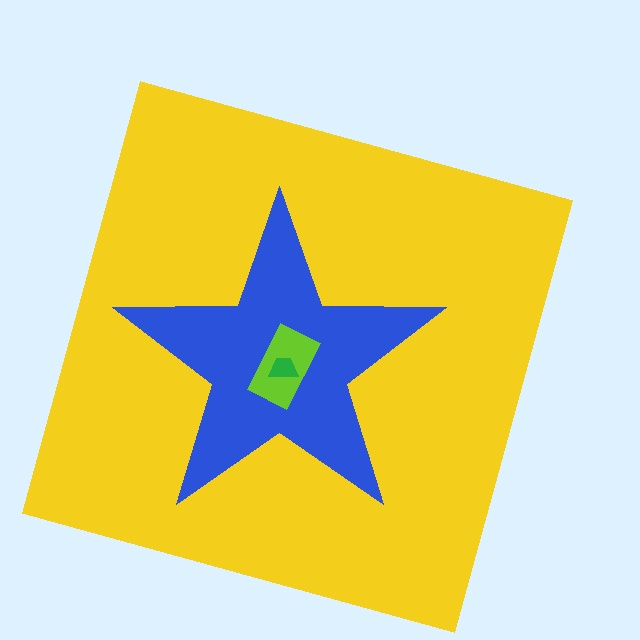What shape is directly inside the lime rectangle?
The green trapezoid.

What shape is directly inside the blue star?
The lime rectangle.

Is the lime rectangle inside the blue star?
Yes.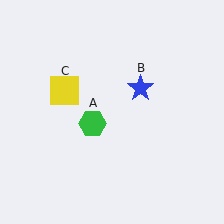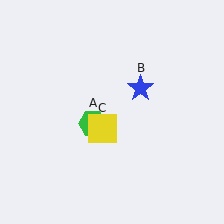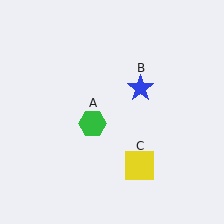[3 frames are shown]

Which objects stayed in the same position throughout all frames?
Green hexagon (object A) and blue star (object B) remained stationary.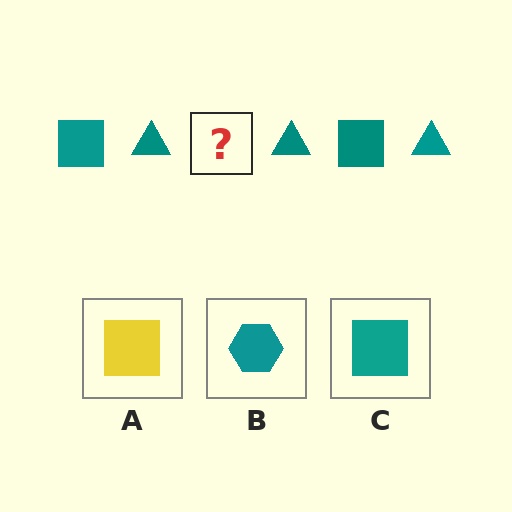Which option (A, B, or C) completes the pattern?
C.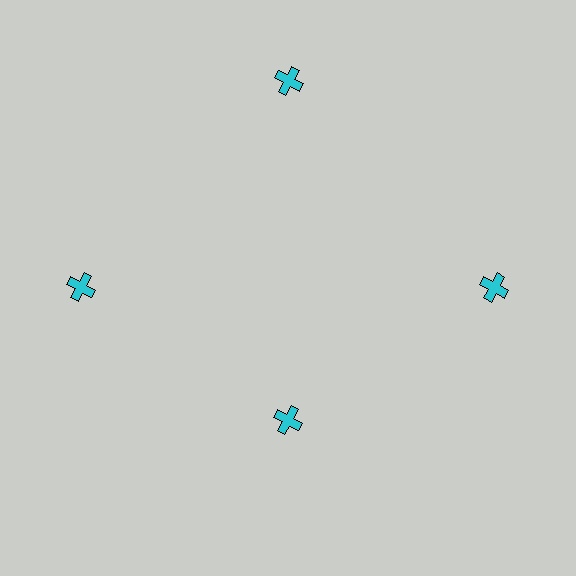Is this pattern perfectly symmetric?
No. The 4 cyan crosses are arranged in a ring, but one element near the 6 o'clock position is pulled inward toward the center, breaking the 4-fold rotational symmetry.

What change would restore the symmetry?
The symmetry would be restored by moving it outward, back onto the ring so that all 4 crosses sit at equal angles and equal distance from the center.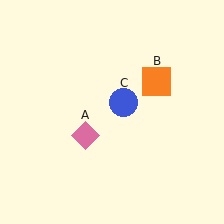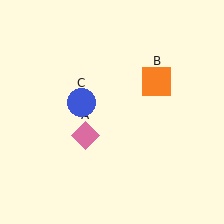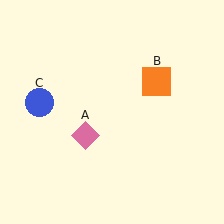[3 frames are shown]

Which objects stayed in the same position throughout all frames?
Pink diamond (object A) and orange square (object B) remained stationary.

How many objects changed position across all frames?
1 object changed position: blue circle (object C).